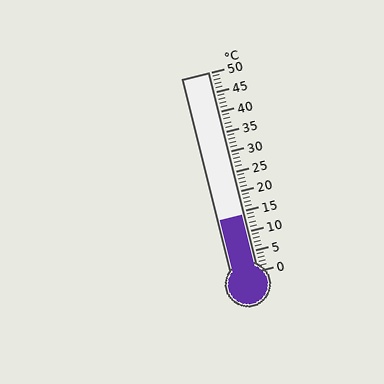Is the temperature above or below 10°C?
The temperature is above 10°C.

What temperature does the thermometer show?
The thermometer shows approximately 14°C.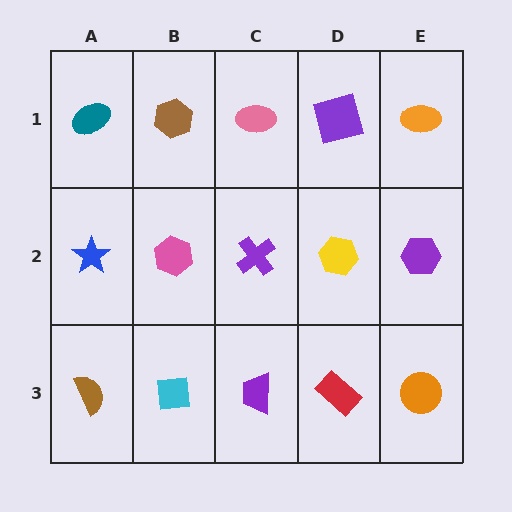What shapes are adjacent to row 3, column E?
A purple hexagon (row 2, column E), a red rectangle (row 3, column D).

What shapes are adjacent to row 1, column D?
A yellow hexagon (row 2, column D), a pink ellipse (row 1, column C), an orange ellipse (row 1, column E).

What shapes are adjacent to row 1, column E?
A purple hexagon (row 2, column E), a purple square (row 1, column D).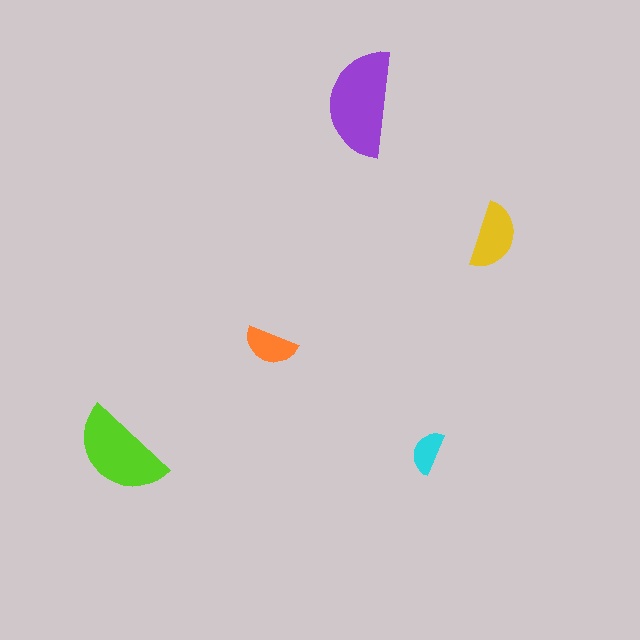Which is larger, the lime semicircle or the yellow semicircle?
The lime one.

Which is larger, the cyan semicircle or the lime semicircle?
The lime one.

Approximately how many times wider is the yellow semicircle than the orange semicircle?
About 1.5 times wider.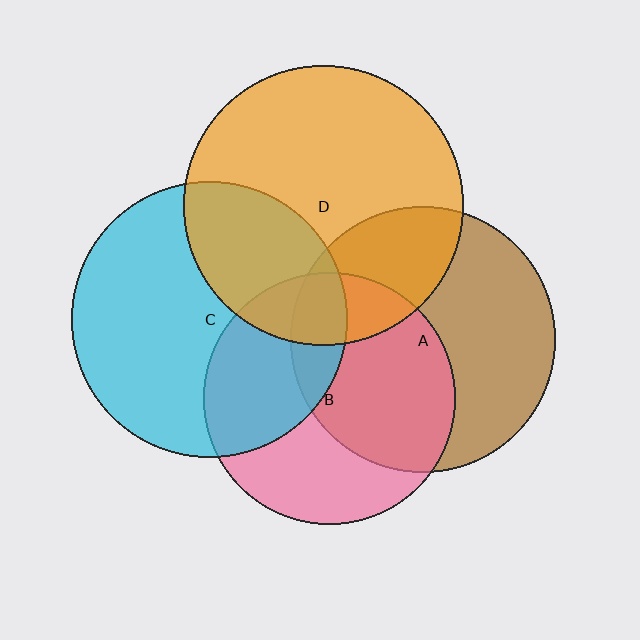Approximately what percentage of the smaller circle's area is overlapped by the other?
Approximately 40%.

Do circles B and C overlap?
Yes.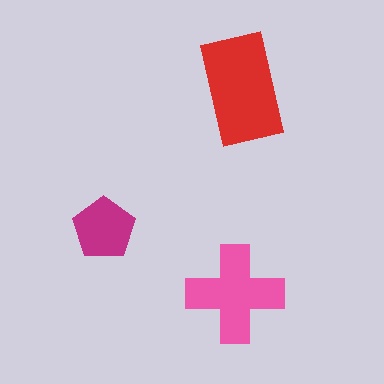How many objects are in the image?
There are 3 objects in the image.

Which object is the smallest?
The magenta pentagon.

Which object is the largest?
The red rectangle.